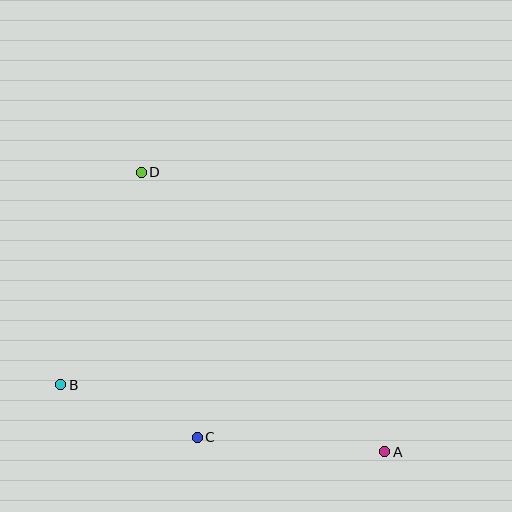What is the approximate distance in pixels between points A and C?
The distance between A and C is approximately 188 pixels.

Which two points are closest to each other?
Points B and C are closest to each other.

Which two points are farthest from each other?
Points A and D are farthest from each other.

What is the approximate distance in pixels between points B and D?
The distance between B and D is approximately 227 pixels.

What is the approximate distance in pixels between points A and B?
The distance between A and B is approximately 331 pixels.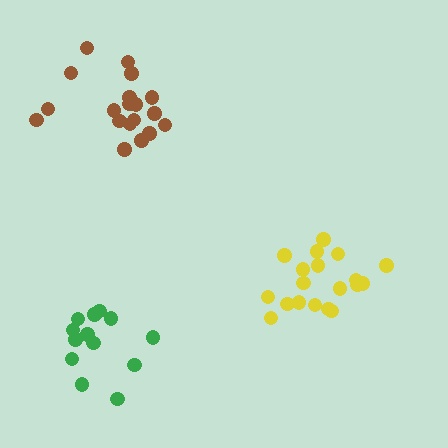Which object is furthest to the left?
The green cluster is leftmost.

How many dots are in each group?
Group 1: 19 dots, Group 2: 19 dots, Group 3: 13 dots (51 total).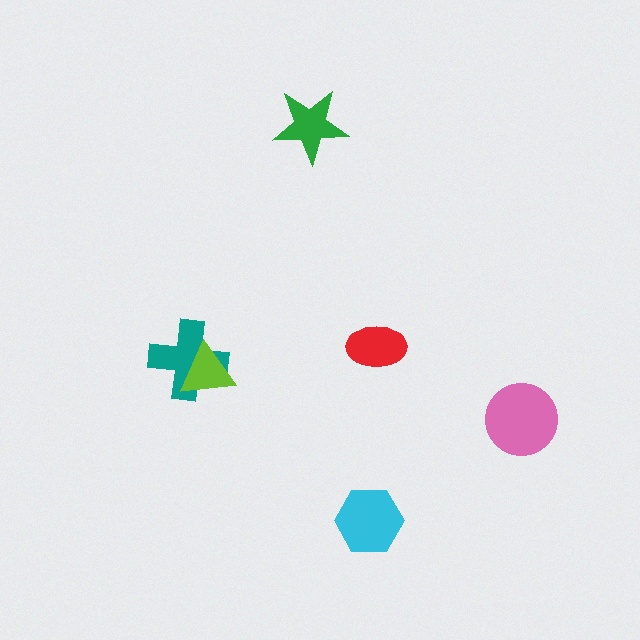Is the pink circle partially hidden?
No, no other shape covers it.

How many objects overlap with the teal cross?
1 object overlaps with the teal cross.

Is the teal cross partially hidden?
Yes, it is partially covered by another shape.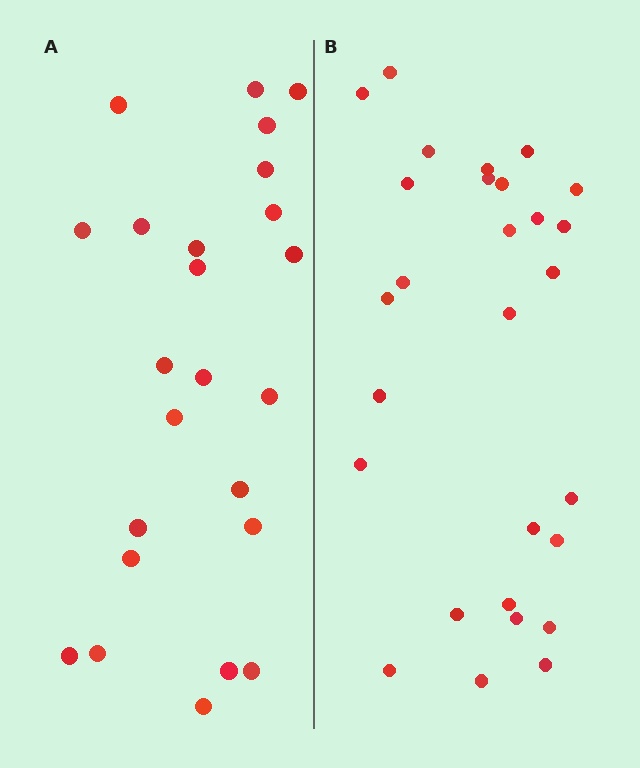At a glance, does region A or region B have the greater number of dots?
Region B (the right region) has more dots.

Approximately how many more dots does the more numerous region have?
Region B has about 4 more dots than region A.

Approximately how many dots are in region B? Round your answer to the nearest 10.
About 30 dots. (The exact count is 28, which rounds to 30.)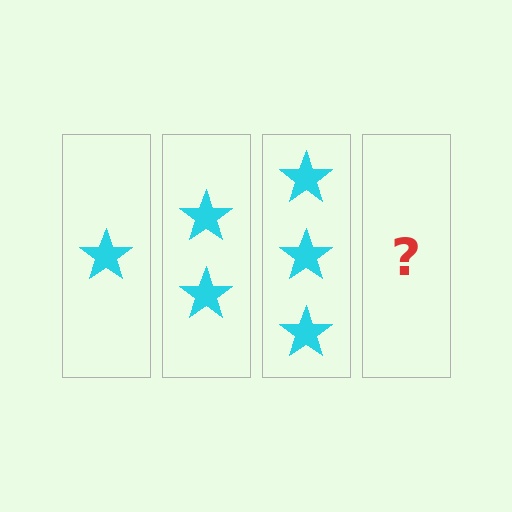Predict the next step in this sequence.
The next step is 4 stars.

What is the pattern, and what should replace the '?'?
The pattern is that each step adds one more star. The '?' should be 4 stars.